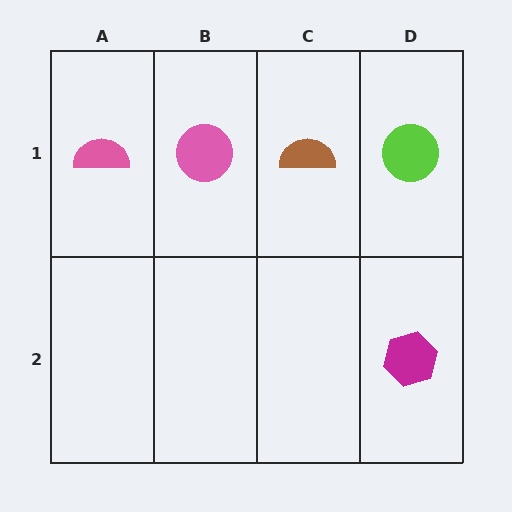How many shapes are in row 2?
1 shape.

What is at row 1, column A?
A pink semicircle.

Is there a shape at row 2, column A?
No, that cell is empty.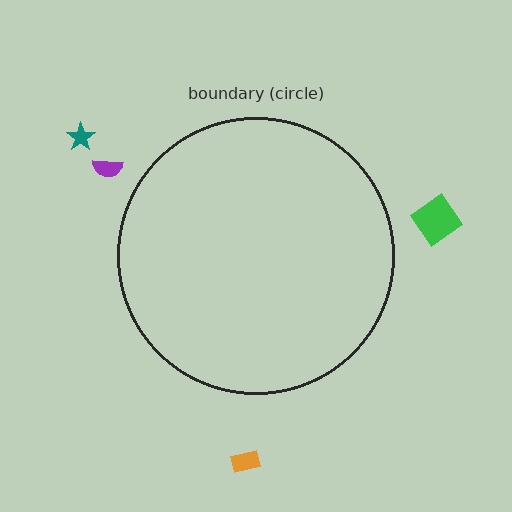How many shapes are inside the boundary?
0 inside, 4 outside.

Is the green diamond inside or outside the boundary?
Outside.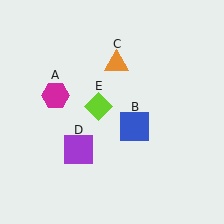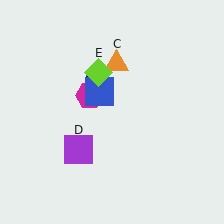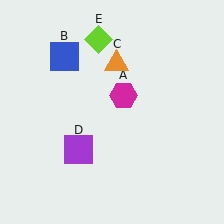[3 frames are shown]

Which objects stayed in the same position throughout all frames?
Orange triangle (object C) and purple square (object D) remained stationary.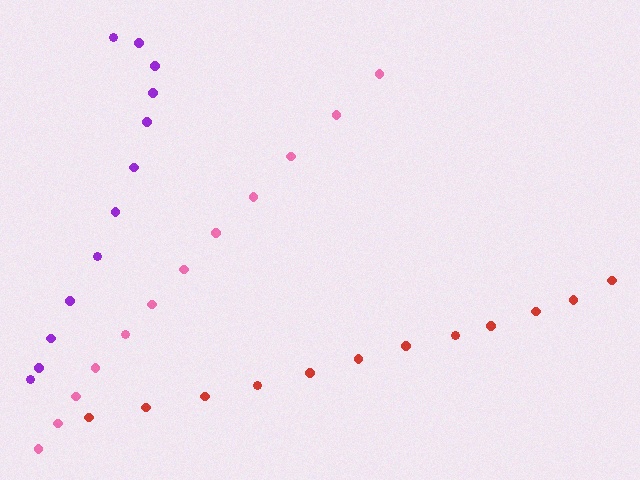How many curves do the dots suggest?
There are 3 distinct paths.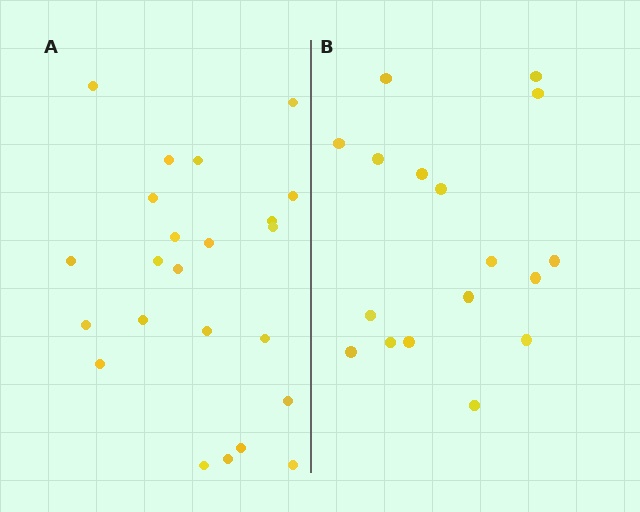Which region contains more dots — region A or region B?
Region A (the left region) has more dots.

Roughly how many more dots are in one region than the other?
Region A has about 6 more dots than region B.